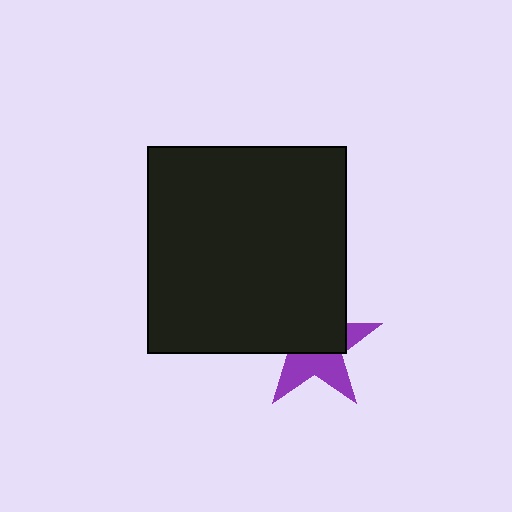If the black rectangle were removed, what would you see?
You would see the complete purple star.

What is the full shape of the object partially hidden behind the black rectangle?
The partially hidden object is a purple star.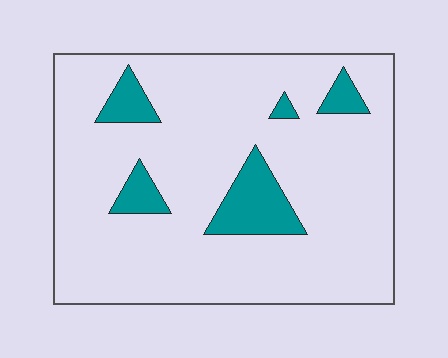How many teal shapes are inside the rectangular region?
5.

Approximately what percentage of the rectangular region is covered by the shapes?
Approximately 10%.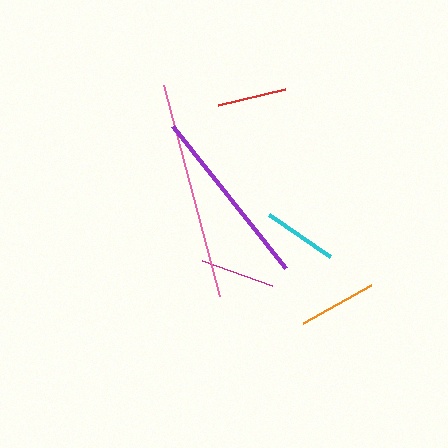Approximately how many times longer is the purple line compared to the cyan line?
The purple line is approximately 2.5 times the length of the cyan line.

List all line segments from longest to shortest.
From longest to shortest: pink, purple, orange, magenta, cyan, red.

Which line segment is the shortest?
The red line is the shortest at approximately 69 pixels.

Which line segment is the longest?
The pink line is the longest at approximately 218 pixels.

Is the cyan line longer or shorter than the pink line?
The pink line is longer than the cyan line.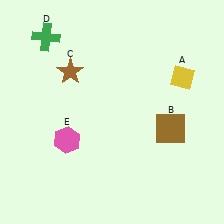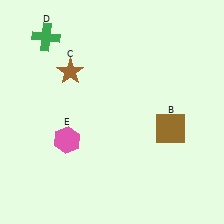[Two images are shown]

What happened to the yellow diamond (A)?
The yellow diamond (A) was removed in Image 2. It was in the top-right area of Image 1.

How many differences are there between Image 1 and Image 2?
There is 1 difference between the two images.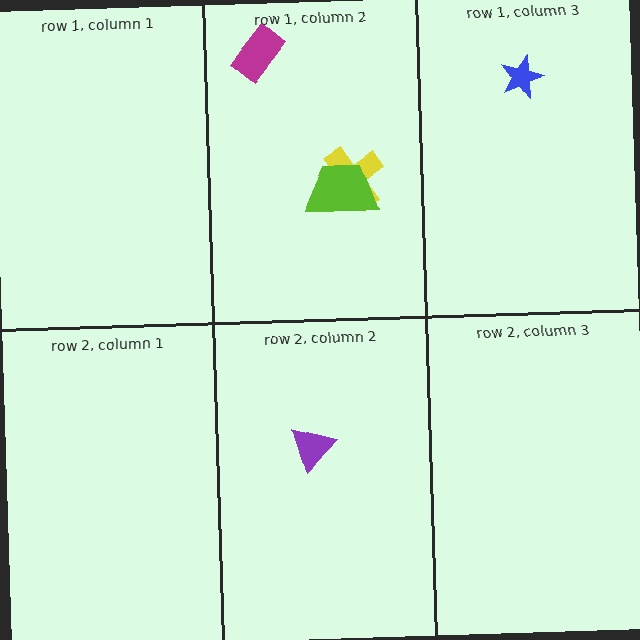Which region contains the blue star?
The row 1, column 3 region.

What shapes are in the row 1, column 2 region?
The yellow cross, the lime trapezoid, the magenta rectangle.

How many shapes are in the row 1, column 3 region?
1.